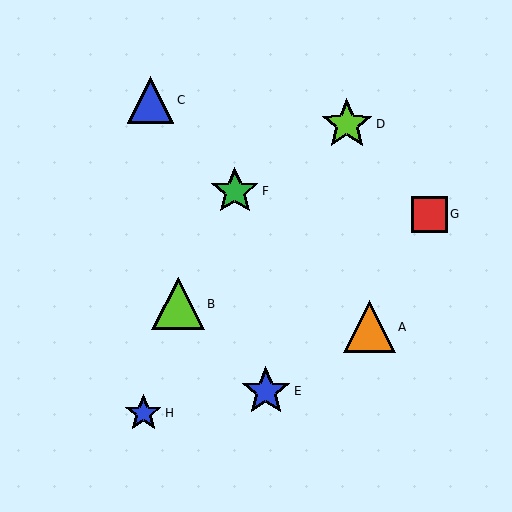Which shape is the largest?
The lime triangle (labeled B) is the largest.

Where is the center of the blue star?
The center of the blue star is at (143, 413).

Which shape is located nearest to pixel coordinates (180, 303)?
The lime triangle (labeled B) at (178, 304) is nearest to that location.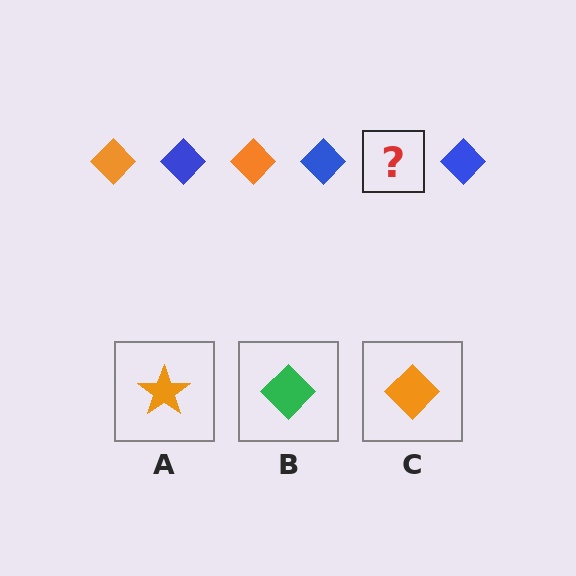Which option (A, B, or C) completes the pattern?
C.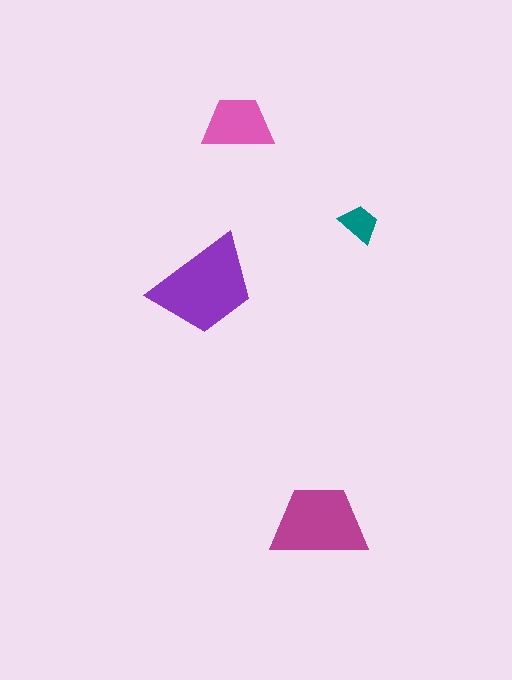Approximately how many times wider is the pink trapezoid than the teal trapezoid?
About 2 times wider.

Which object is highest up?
The pink trapezoid is topmost.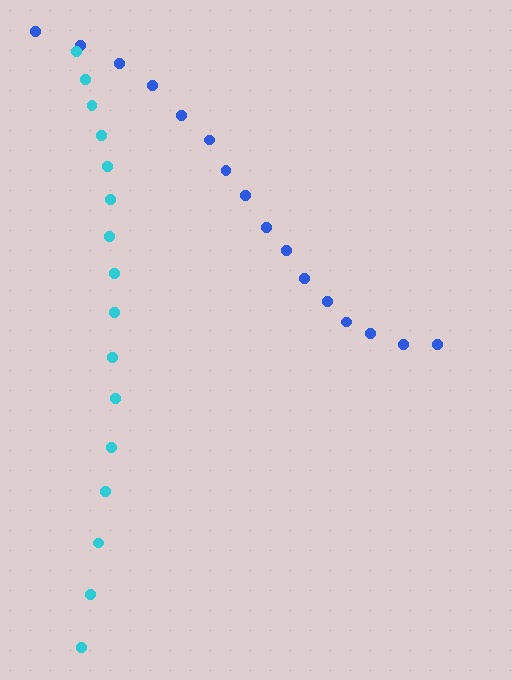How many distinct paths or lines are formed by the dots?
There are 2 distinct paths.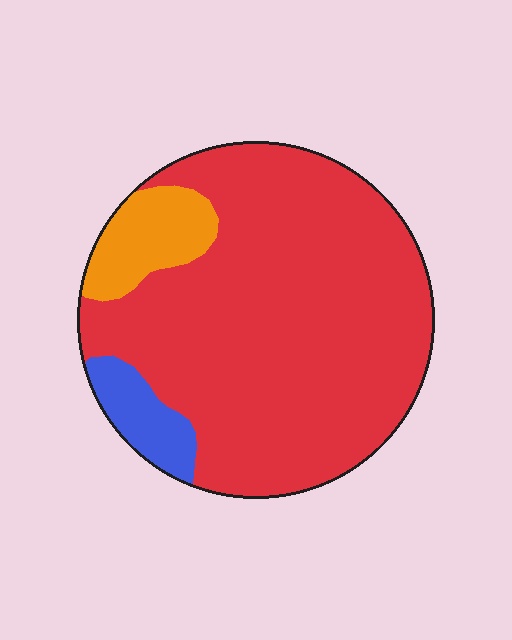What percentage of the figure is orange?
Orange covers roughly 10% of the figure.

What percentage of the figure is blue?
Blue covers 7% of the figure.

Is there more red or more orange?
Red.